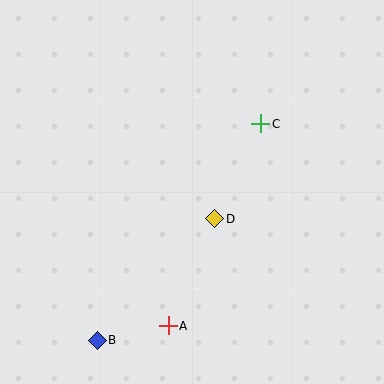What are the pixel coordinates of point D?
Point D is at (215, 219).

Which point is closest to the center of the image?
Point D at (215, 219) is closest to the center.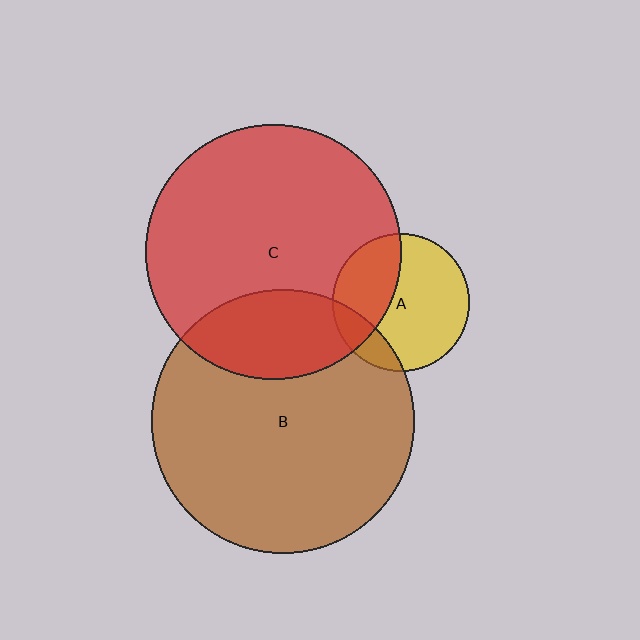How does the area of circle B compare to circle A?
Approximately 3.7 times.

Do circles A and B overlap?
Yes.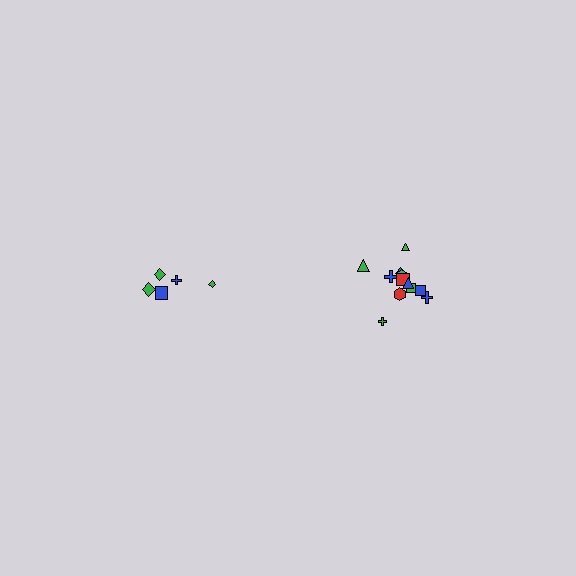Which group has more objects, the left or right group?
The right group.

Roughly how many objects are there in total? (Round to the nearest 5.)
Roughly 15 objects in total.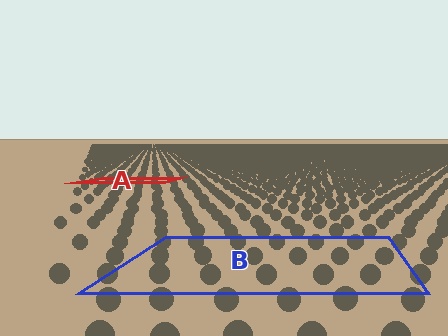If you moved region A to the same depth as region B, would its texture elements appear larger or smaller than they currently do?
They would appear larger. At a closer depth, the same texture elements are projected at a bigger on-screen size.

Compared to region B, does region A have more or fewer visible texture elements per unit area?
Region A has more texture elements per unit area — they are packed more densely because it is farther away.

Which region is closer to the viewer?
Region B is closer. The texture elements there are larger and more spread out.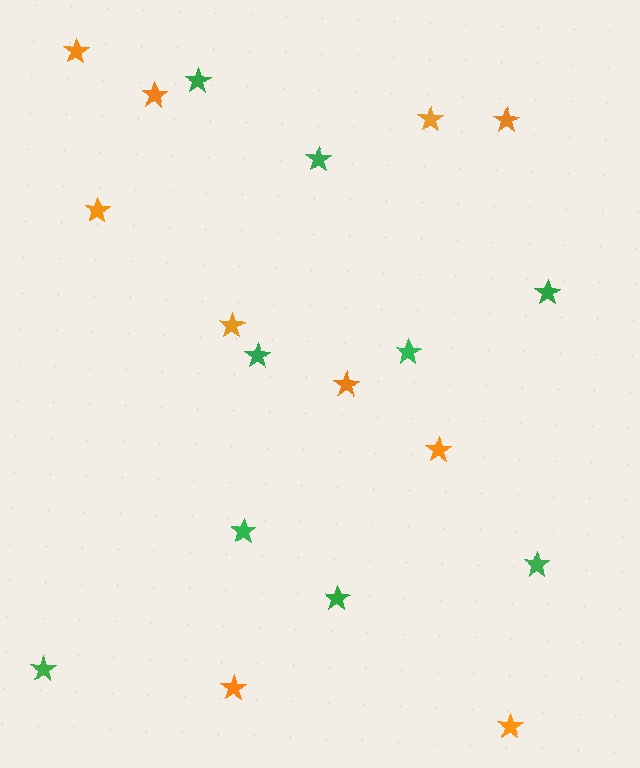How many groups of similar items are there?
There are 2 groups: one group of green stars (9) and one group of orange stars (10).